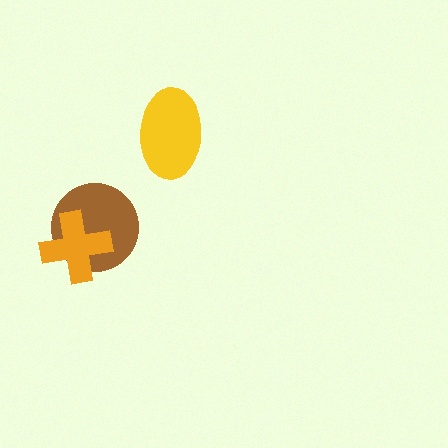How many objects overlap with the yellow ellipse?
0 objects overlap with the yellow ellipse.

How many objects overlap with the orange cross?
1 object overlaps with the orange cross.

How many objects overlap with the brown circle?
1 object overlaps with the brown circle.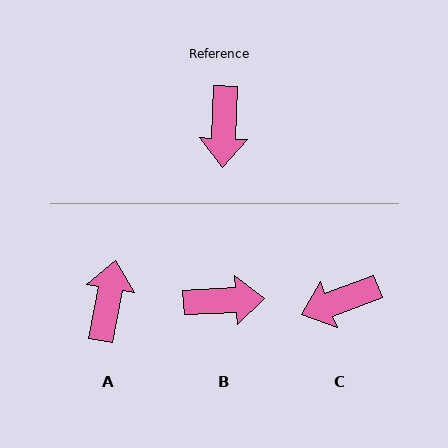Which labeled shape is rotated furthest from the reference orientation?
A, about 173 degrees away.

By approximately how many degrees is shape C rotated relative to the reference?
Approximately 67 degrees clockwise.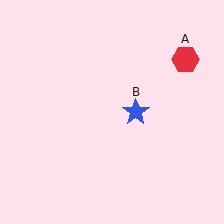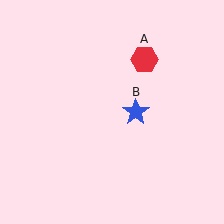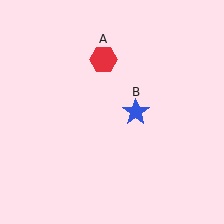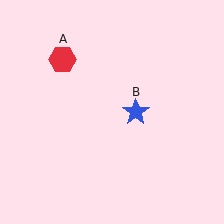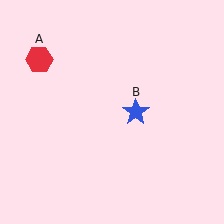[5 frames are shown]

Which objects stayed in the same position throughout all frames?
Blue star (object B) remained stationary.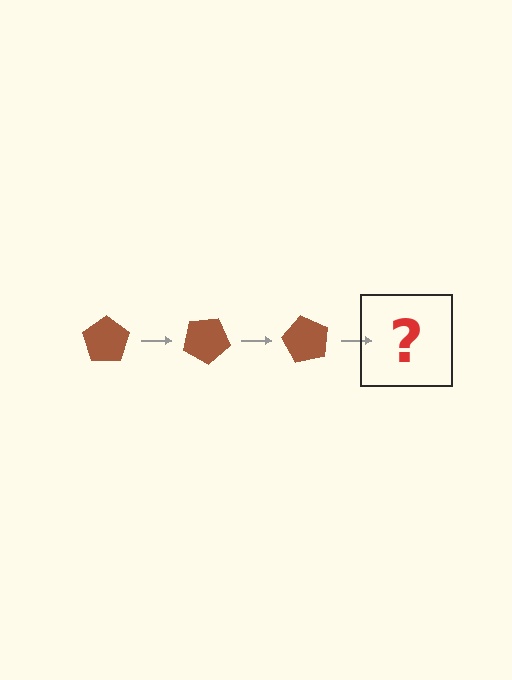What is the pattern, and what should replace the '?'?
The pattern is that the pentagon rotates 30 degrees each step. The '?' should be a brown pentagon rotated 90 degrees.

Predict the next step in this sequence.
The next step is a brown pentagon rotated 90 degrees.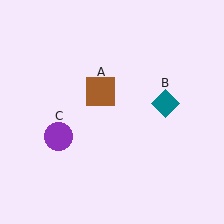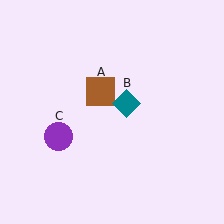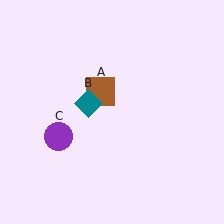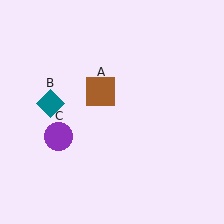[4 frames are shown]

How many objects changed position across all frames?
1 object changed position: teal diamond (object B).